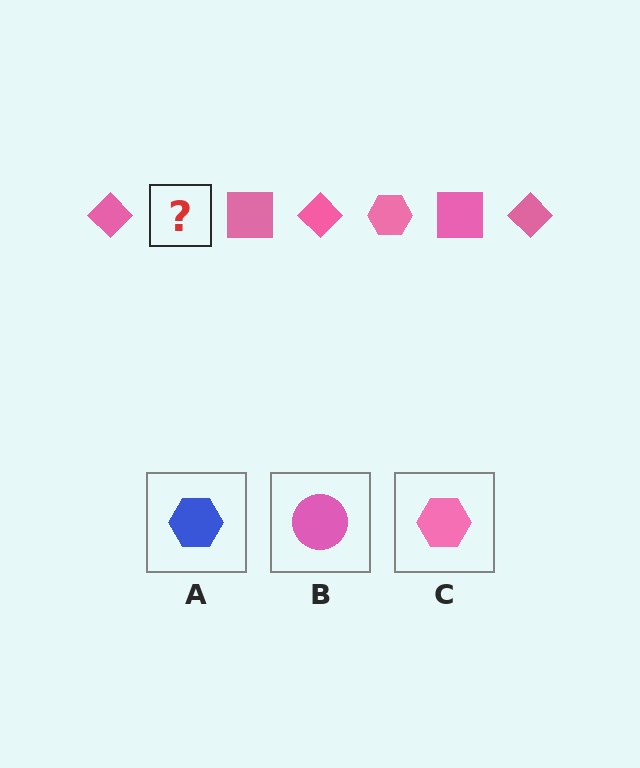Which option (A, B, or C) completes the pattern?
C.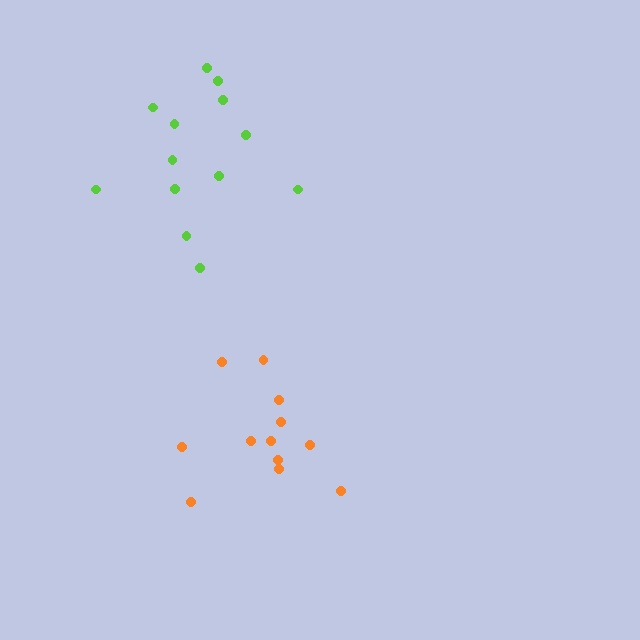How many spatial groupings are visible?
There are 2 spatial groupings.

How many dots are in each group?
Group 1: 12 dots, Group 2: 13 dots (25 total).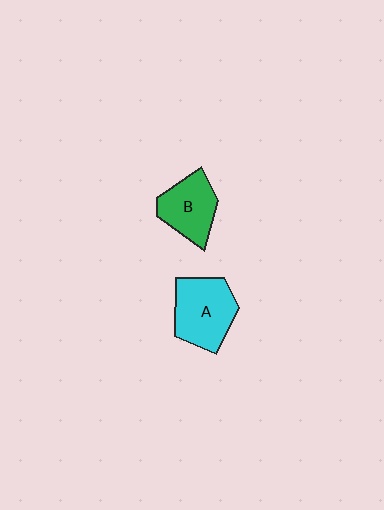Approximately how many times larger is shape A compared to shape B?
Approximately 1.2 times.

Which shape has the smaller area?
Shape B (green).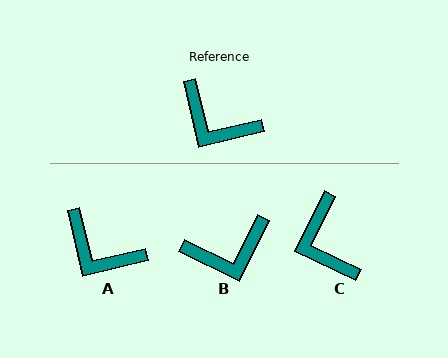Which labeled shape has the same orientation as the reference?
A.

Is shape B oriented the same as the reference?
No, it is off by about 50 degrees.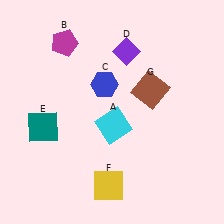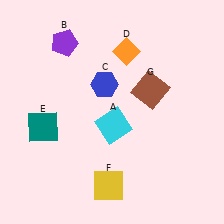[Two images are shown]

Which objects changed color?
B changed from magenta to purple. D changed from purple to orange.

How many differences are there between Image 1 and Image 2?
There are 2 differences between the two images.